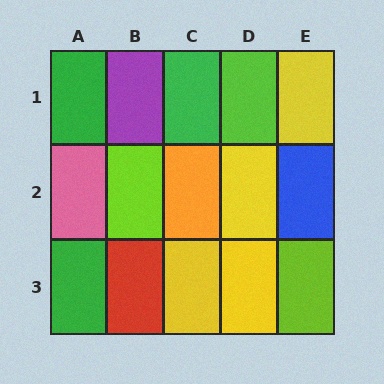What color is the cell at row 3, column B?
Red.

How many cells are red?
1 cell is red.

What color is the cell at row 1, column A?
Green.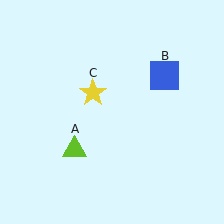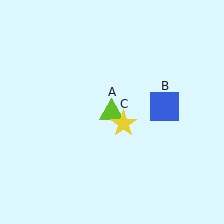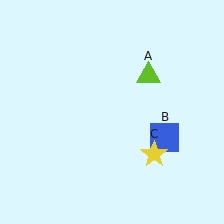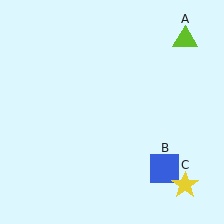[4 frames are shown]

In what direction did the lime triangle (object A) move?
The lime triangle (object A) moved up and to the right.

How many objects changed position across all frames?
3 objects changed position: lime triangle (object A), blue square (object B), yellow star (object C).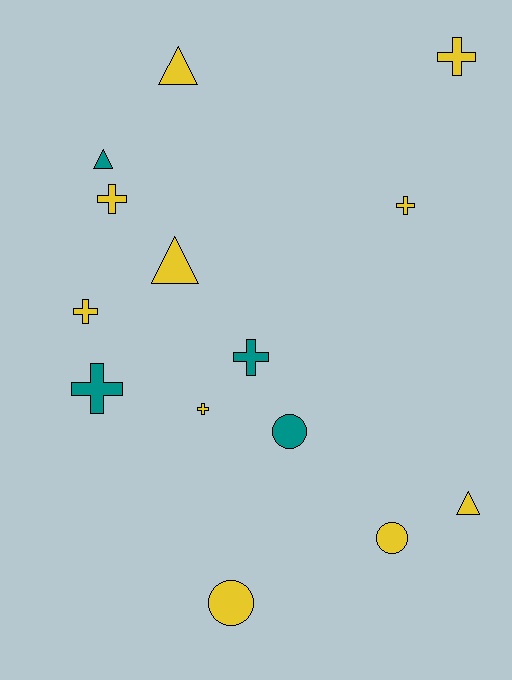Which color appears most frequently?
Yellow, with 10 objects.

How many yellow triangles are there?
There are 3 yellow triangles.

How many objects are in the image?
There are 14 objects.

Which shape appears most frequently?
Cross, with 7 objects.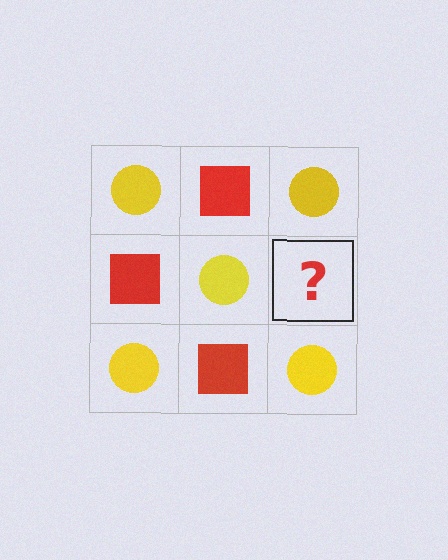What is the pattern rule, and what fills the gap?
The rule is that it alternates yellow circle and red square in a checkerboard pattern. The gap should be filled with a red square.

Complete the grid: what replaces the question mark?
The question mark should be replaced with a red square.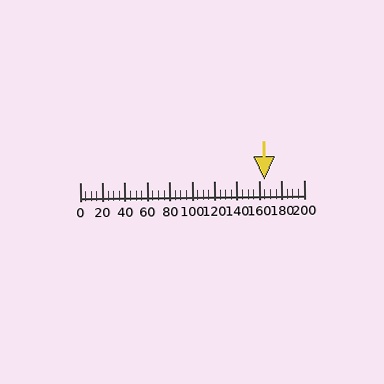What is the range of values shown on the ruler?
The ruler shows values from 0 to 200.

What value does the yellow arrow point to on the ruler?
The yellow arrow points to approximately 165.